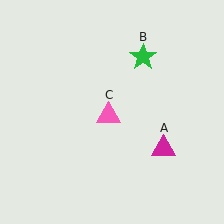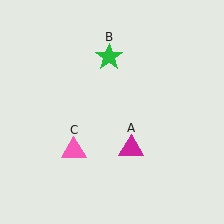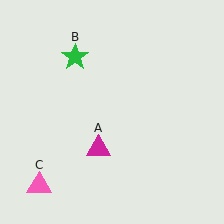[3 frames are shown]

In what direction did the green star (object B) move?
The green star (object B) moved left.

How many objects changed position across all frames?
3 objects changed position: magenta triangle (object A), green star (object B), pink triangle (object C).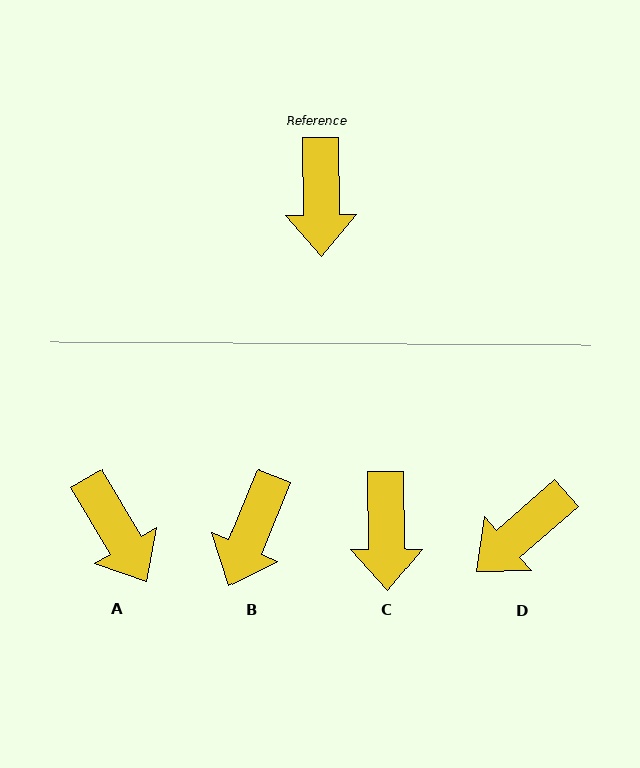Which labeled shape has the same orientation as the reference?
C.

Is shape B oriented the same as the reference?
No, it is off by about 23 degrees.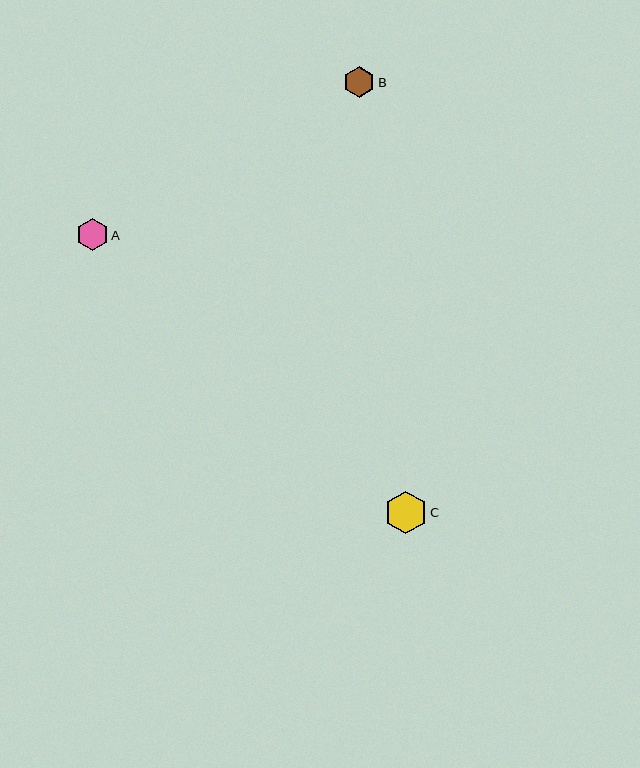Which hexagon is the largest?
Hexagon C is the largest with a size of approximately 42 pixels.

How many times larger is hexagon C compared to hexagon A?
Hexagon C is approximately 1.3 times the size of hexagon A.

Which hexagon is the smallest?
Hexagon B is the smallest with a size of approximately 31 pixels.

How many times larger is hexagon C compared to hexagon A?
Hexagon C is approximately 1.3 times the size of hexagon A.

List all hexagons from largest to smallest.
From largest to smallest: C, A, B.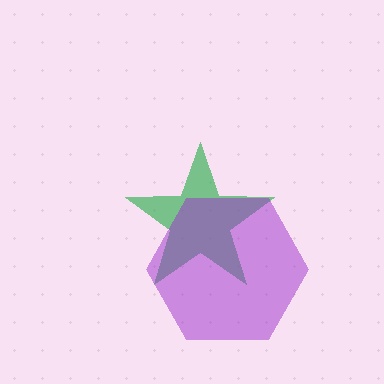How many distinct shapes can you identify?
There are 2 distinct shapes: a green star, a purple hexagon.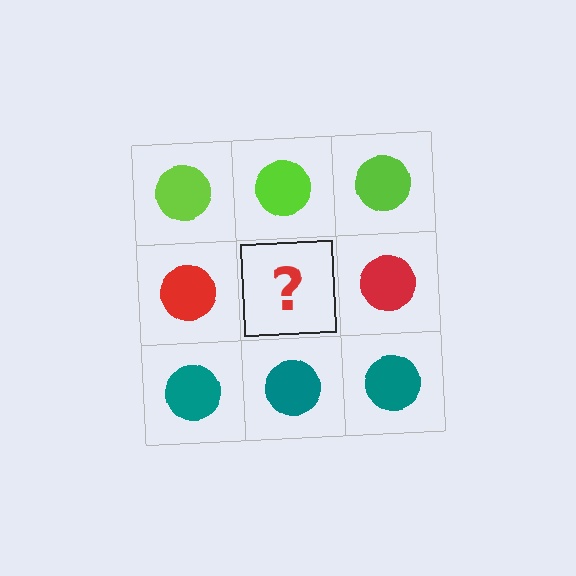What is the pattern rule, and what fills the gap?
The rule is that each row has a consistent color. The gap should be filled with a red circle.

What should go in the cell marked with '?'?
The missing cell should contain a red circle.